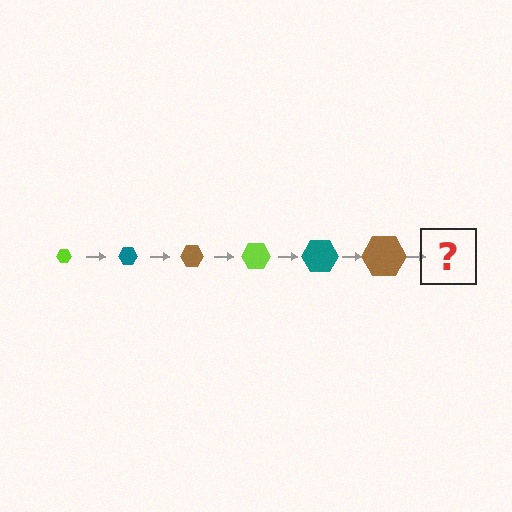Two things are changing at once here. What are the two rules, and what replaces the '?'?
The two rules are that the hexagon grows larger each step and the color cycles through lime, teal, and brown. The '?' should be a lime hexagon, larger than the previous one.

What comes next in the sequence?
The next element should be a lime hexagon, larger than the previous one.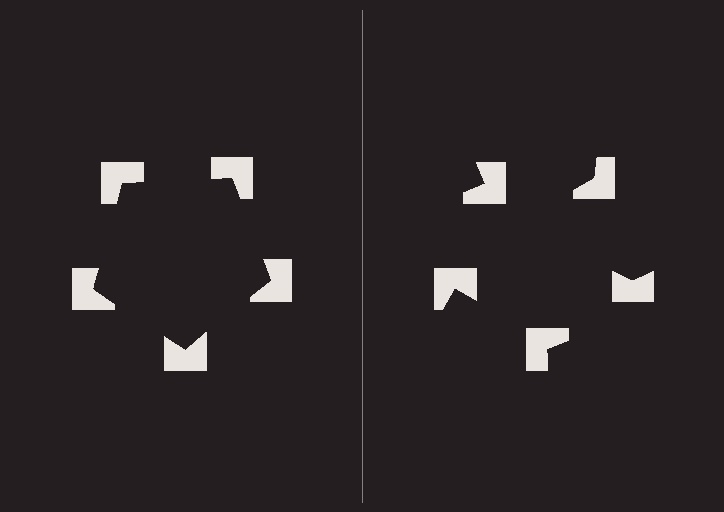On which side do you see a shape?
An illusory pentagon appears on the left side. On the right side the wedge cuts are rotated, so no coherent shape forms.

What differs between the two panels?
The notched squares are positioned identically on both sides; only the wedge orientations differ. On the left they align to a pentagon; on the right they are misaligned.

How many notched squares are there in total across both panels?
10 — 5 on each side.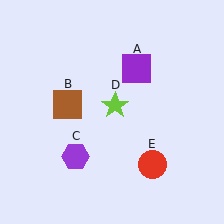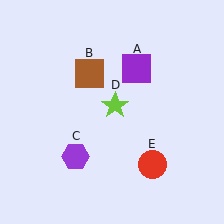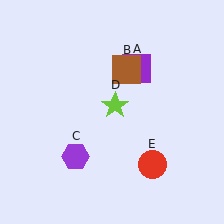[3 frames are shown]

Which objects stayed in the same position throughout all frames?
Purple square (object A) and purple hexagon (object C) and lime star (object D) and red circle (object E) remained stationary.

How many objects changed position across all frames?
1 object changed position: brown square (object B).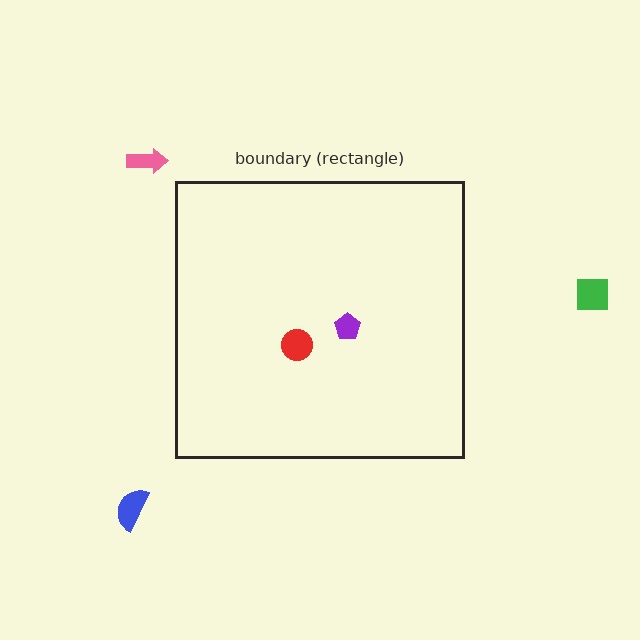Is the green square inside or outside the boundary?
Outside.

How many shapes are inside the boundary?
2 inside, 3 outside.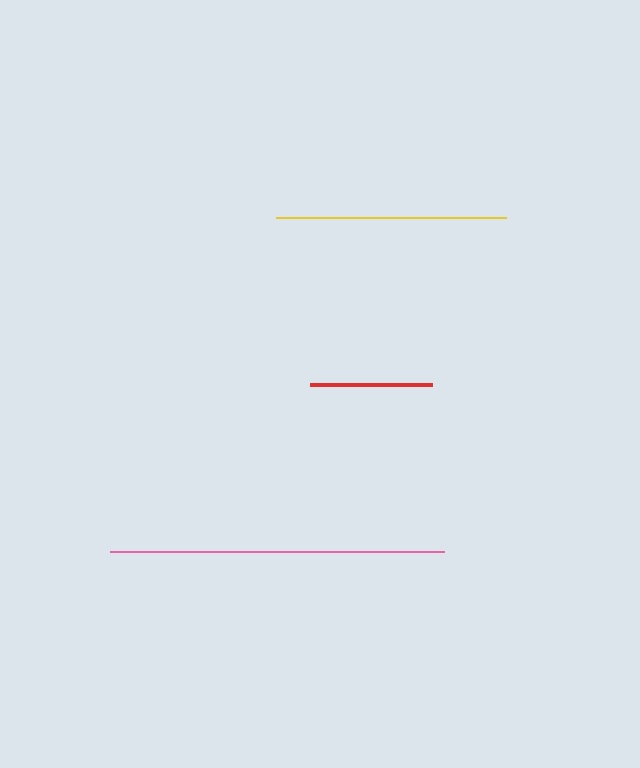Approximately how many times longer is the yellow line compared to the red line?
The yellow line is approximately 1.9 times the length of the red line.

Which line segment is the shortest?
The red line is the shortest at approximately 122 pixels.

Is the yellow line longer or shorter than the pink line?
The pink line is longer than the yellow line.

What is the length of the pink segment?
The pink segment is approximately 334 pixels long.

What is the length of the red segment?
The red segment is approximately 122 pixels long.